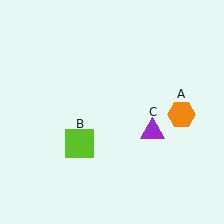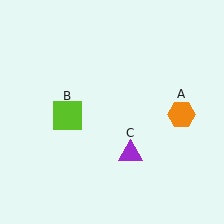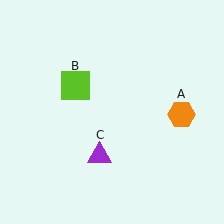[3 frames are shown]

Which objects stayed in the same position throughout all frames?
Orange hexagon (object A) remained stationary.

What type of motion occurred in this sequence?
The lime square (object B), purple triangle (object C) rotated clockwise around the center of the scene.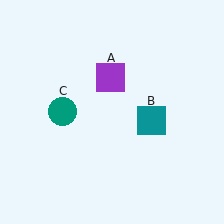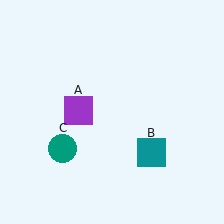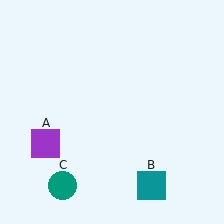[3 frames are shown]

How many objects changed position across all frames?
3 objects changed position: purple square (object A), teal square (object B), teal circle (object C).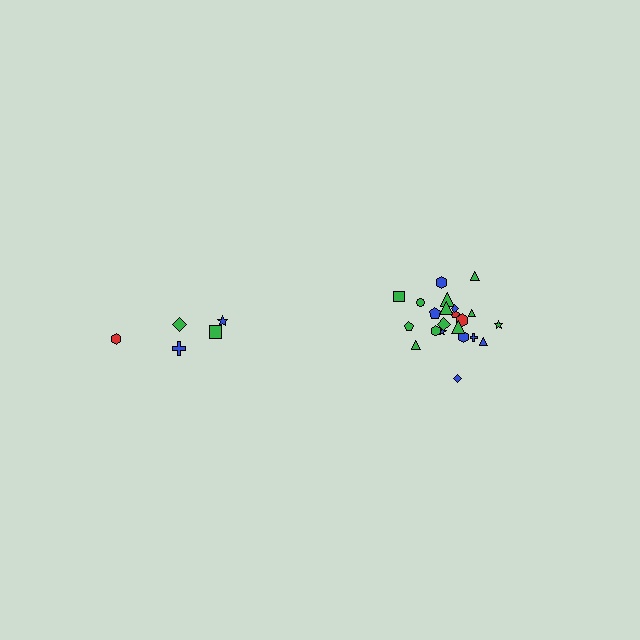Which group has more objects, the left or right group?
The right group.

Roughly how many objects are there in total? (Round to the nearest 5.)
Roughly 25 objects in total.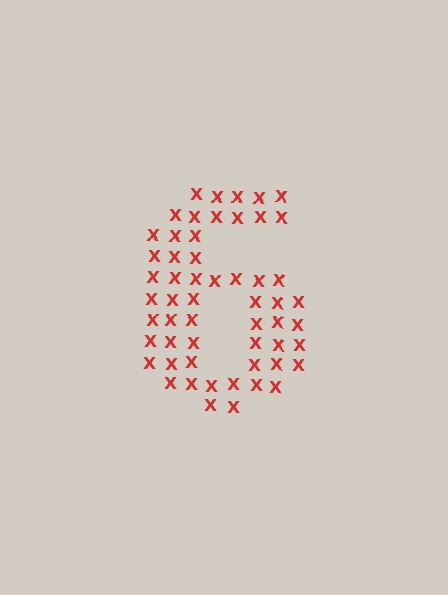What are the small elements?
The small elements are letter X's.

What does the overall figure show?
The overall figure shows the digit 6.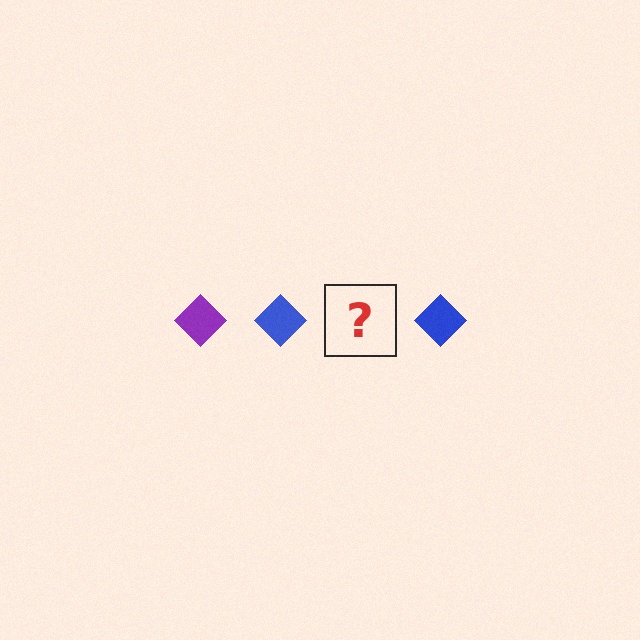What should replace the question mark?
The question mark should be replaced with a purple diamond.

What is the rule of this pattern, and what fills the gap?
The rule is that the pattern cycles through purple, blue diamonds. The gap should be filled with a purple diamond.